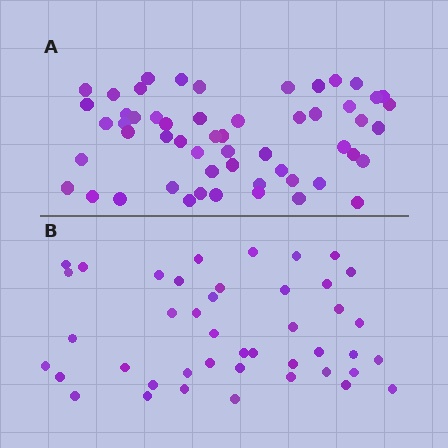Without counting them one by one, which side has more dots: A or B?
Region A (the top region) has more dots.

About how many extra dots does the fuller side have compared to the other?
Region A has roughly 12 or so more dots than region B.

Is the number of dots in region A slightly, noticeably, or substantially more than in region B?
Region A has noticeably more, but not dramatically so. The ratio is roughly 1.3 to 1.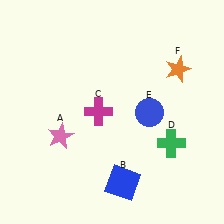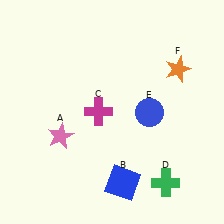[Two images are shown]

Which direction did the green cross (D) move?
The green cross (D) moved down.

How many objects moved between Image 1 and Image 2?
1 object moved between the two images.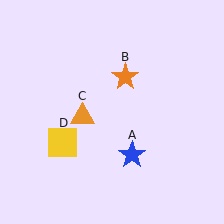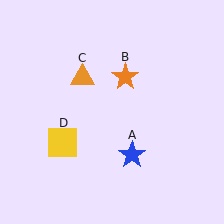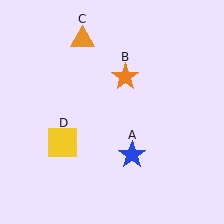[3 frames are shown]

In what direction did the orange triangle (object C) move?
The orange triangle (object C) moved up.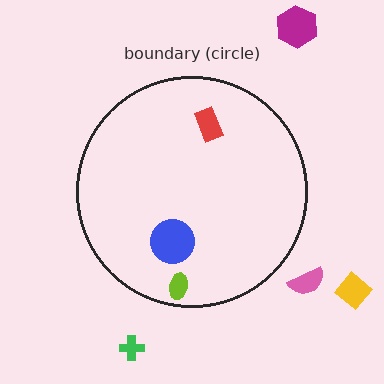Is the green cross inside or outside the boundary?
Outside.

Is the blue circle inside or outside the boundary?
Inside.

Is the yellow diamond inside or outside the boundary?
Outside.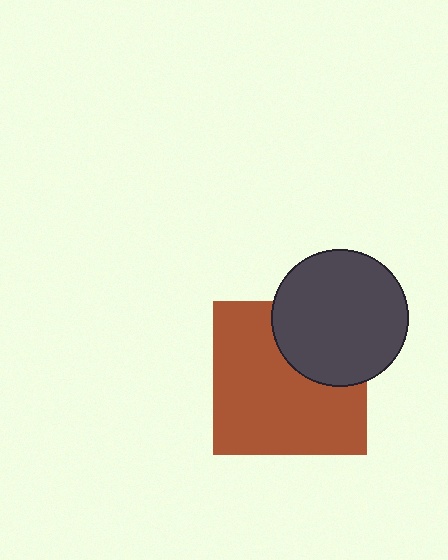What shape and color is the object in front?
The object in front is a dark gray circle.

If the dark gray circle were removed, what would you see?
You would see the complete brown square.